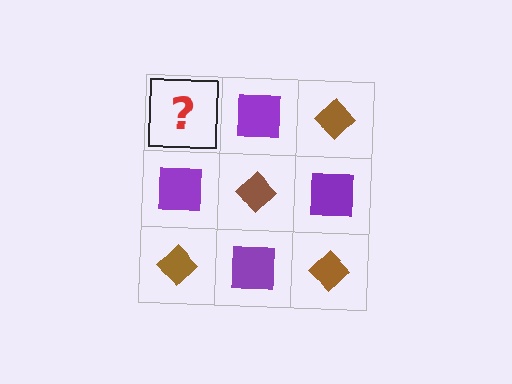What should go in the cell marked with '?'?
The missing cell should contain a brown diamond.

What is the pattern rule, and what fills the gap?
The rule is that it alternates brown diamond and purple square in a checkerboard pattern. The gap should be filled with a brown diamond.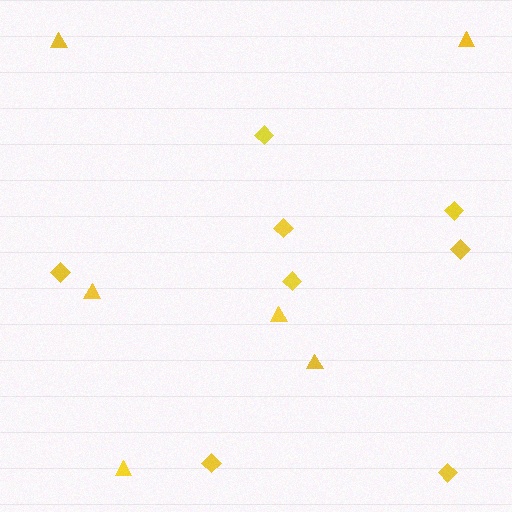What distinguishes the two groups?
There are 2 groups: one group of diamonds (8) and one group of triangles (6).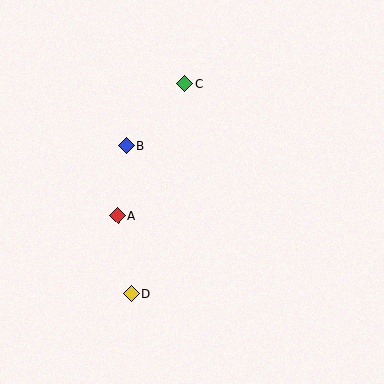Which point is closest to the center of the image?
Point A at (118, 216) is closest to the center.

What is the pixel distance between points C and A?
The distance between C and A is 148 pixels.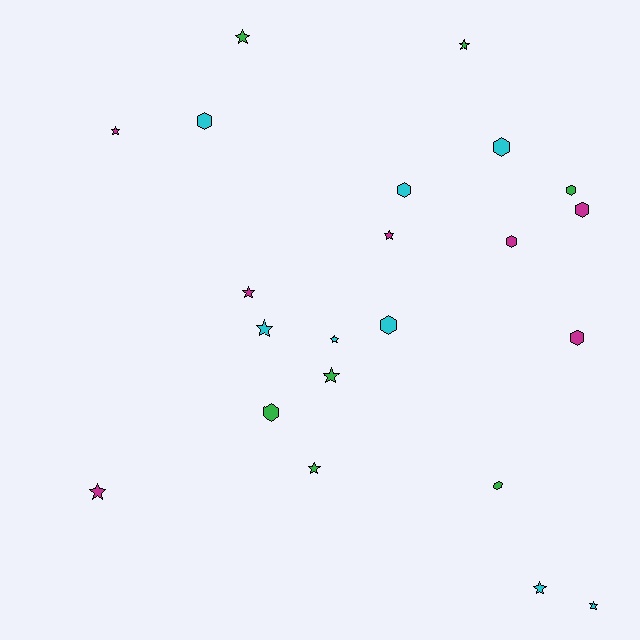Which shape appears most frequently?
Star, with 12 objects.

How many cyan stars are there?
There are 4 cyan stars.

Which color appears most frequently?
Cyan, with 8 objects.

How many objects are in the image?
There are 22 objects.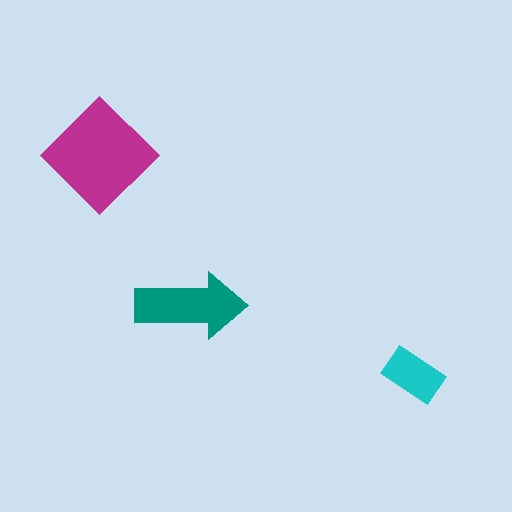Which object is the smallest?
The cyan rectangle.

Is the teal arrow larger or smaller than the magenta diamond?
Smaller.